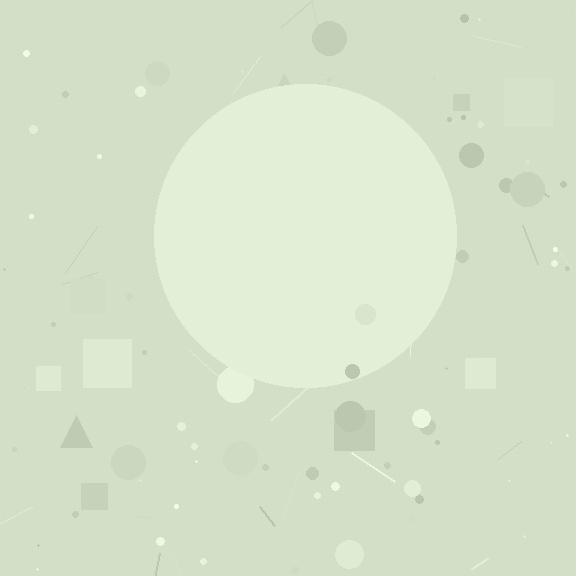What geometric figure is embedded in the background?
A circle is embedded in the background.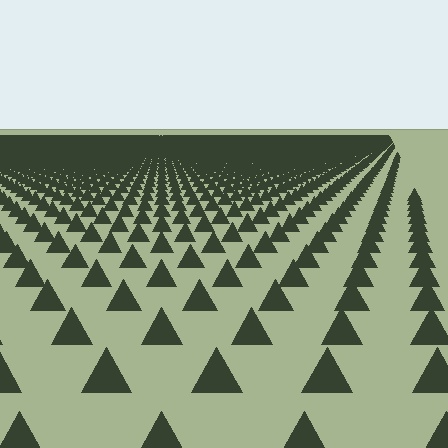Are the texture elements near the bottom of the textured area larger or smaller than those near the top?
Larger. Near the bottom, elements are closer to the viewer and appear at a bigger on-screen size.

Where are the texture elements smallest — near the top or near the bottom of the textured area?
Near the top.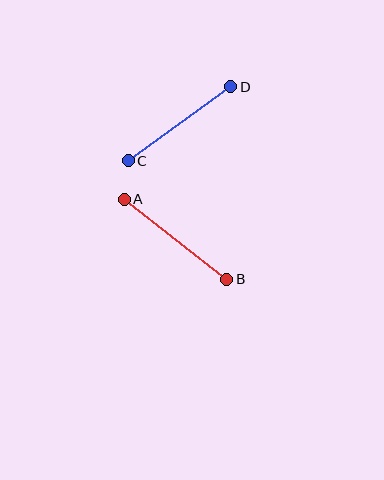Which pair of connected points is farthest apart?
Points A and B are farthest apart.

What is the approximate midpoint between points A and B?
The midpoint is at approximately (176, 239) pixels.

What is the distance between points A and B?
The distance is approximately 130 pixels.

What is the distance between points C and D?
The distance is approximately 127 pixels.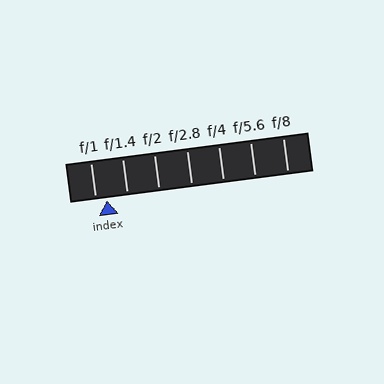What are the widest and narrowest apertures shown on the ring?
The widest aperture shown is f/1 and the narrowest is f/8.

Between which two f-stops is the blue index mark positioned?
The index mark is between f/1 and f/1.4.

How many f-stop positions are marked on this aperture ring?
There are 7 f-stop positions marked.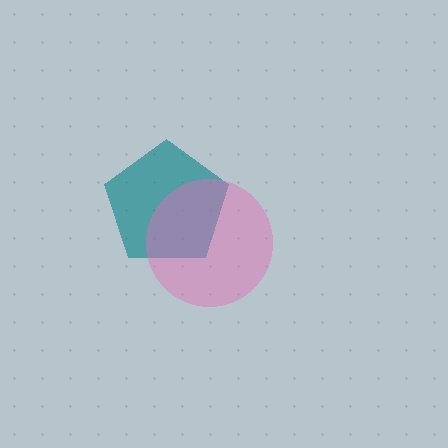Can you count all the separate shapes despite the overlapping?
Yes, there are 2 separate shapes.